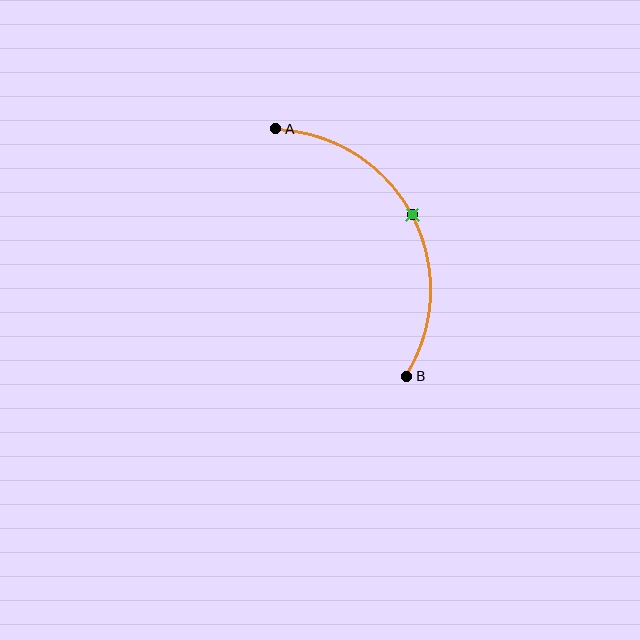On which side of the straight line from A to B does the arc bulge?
The arc bulges to the right of the straight line connecting A and B.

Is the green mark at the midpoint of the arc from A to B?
Yes. The green mark lies on the arc at equal arc-length from both A and B — it is the arc midpoint.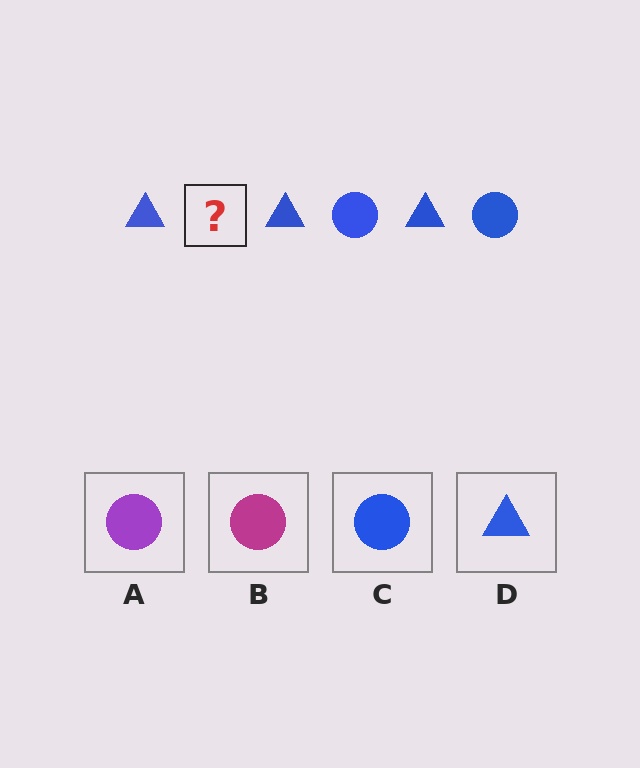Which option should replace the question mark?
Option C.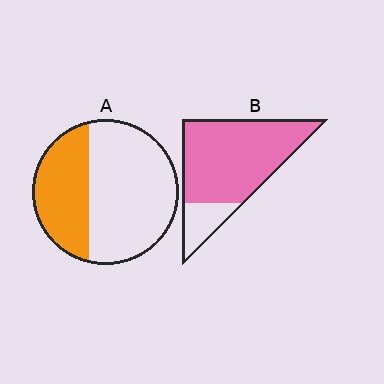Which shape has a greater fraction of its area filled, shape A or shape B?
Shape B.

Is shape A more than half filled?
No.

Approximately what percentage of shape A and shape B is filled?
A is approximately 35% and B is approximately 80%.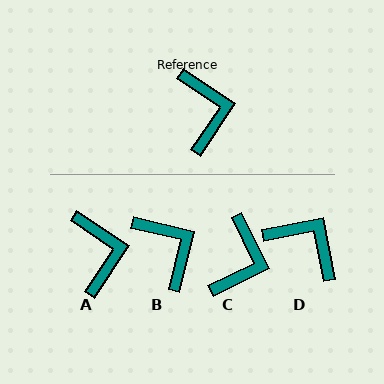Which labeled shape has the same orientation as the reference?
A.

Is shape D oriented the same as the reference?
No, it is off by about 45 degrees.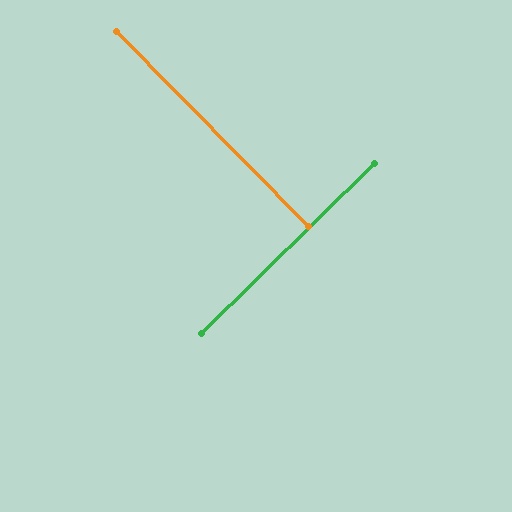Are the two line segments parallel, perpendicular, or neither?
Perpendicular — they meet at approximately 90°.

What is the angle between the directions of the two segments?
Approximately 90 degrees.